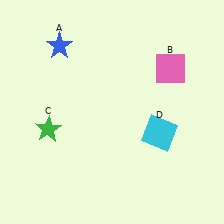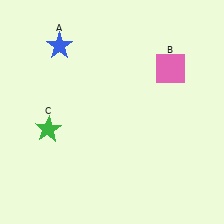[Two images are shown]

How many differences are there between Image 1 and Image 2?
There is 1 difference between the two images.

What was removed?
The cyan square (D) was removed in Image 2.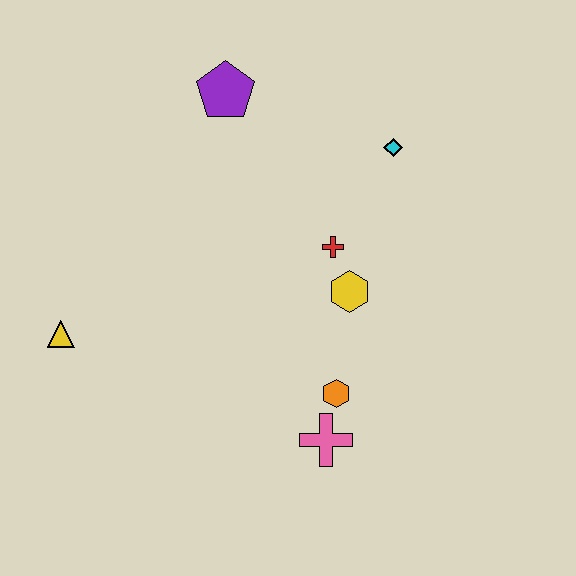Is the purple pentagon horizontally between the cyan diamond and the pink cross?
No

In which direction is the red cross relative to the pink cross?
The red cross is above the pink cross.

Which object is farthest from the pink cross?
The purple pentagon is farthest from the pink cross.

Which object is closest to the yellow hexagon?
The red cross is closest to the yellow hexagon.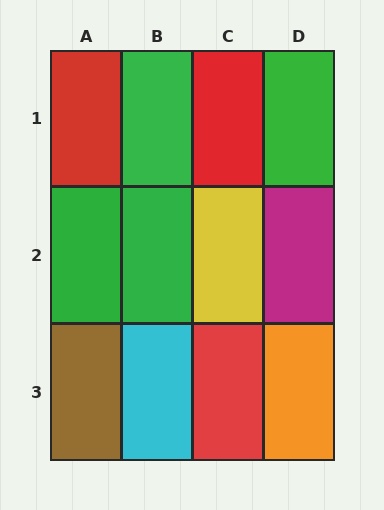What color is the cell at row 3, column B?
Cyan.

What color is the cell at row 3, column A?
Brown.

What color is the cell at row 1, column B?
Green.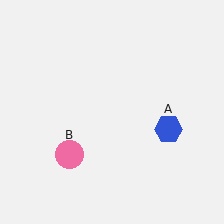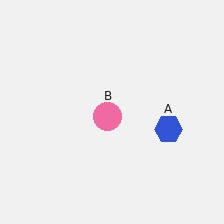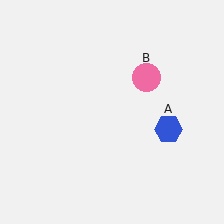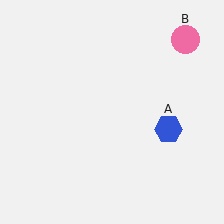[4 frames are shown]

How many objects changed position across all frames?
1 object changed position: pink circle (object B).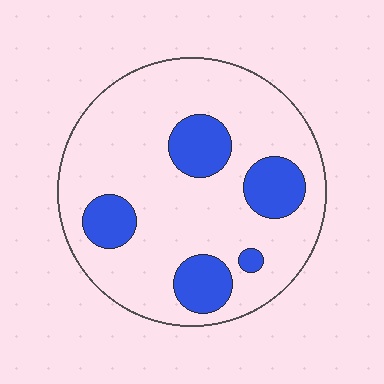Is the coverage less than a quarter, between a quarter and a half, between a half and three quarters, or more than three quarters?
Less than a quarter.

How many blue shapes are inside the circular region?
5.